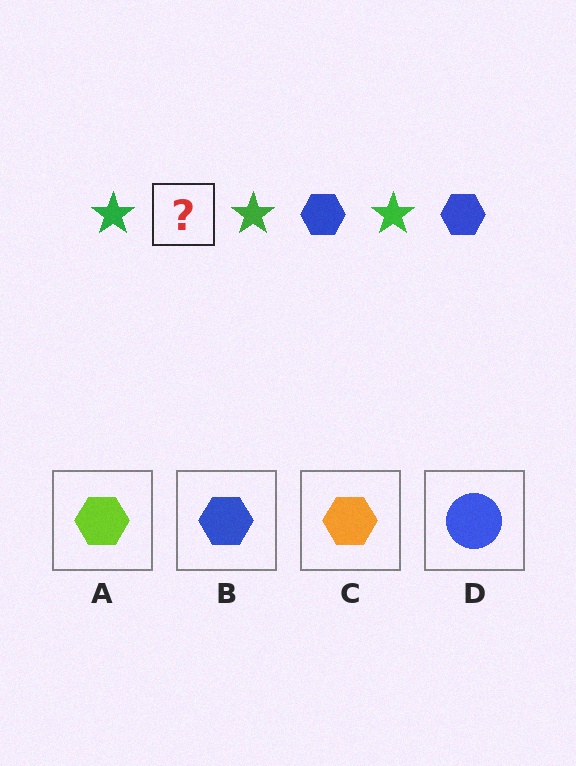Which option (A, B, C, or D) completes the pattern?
B.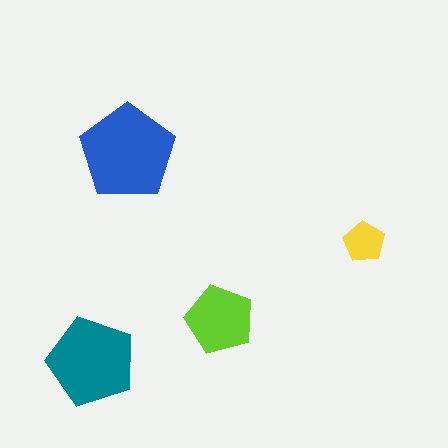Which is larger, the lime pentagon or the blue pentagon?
The blue one.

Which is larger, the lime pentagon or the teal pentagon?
The teal one.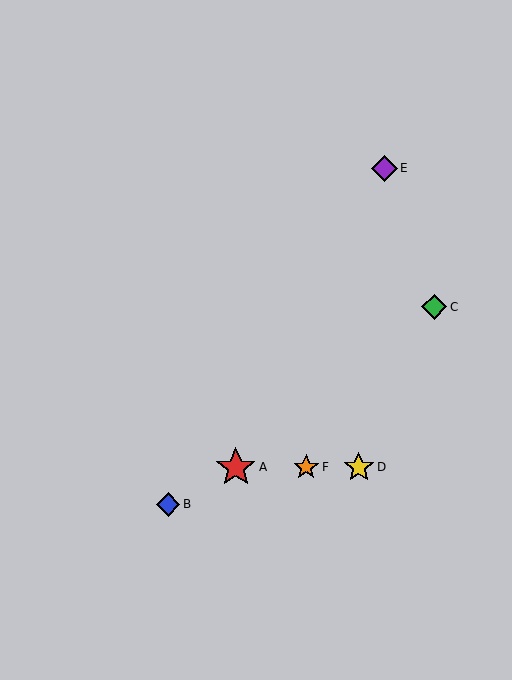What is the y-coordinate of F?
Object F is at y≈467.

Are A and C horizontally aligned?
No, A is at y≈467 and C is at y≈307.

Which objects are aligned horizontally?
Objects A, D, F are aligned horizontally.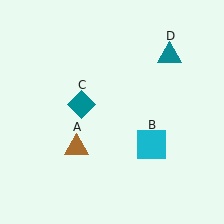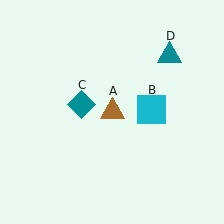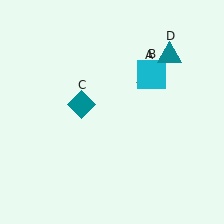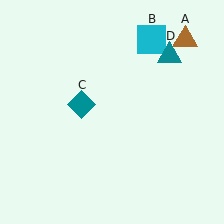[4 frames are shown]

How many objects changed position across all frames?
2 objects changed position: brown triangle (object A), cyan square (object B).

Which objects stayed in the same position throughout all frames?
Teal diamond (object C) and teal triangle (object D) remained stationary.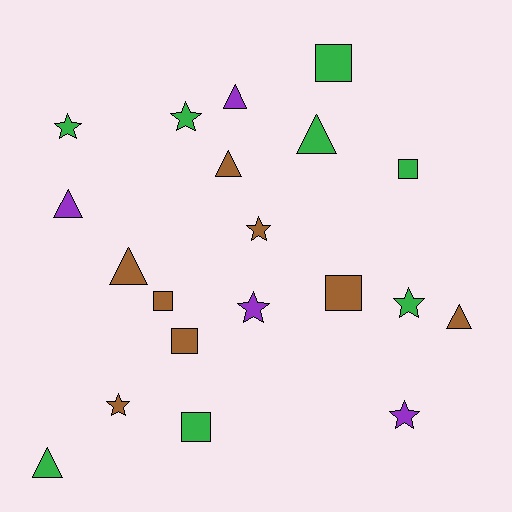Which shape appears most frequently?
Triangle, with 7 objects.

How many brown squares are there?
There are 3 brown squares.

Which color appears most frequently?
Brown, with 8 objects.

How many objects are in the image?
There are 20 objects.